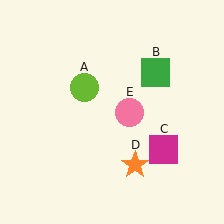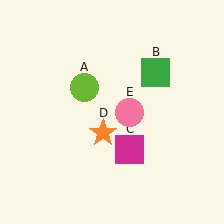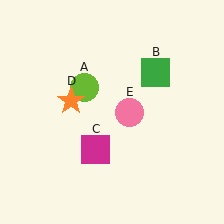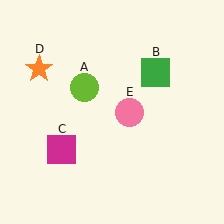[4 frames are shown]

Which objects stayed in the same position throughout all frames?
Lime circle (object A) and green square (object B) and pink circle (object E) remained stationary.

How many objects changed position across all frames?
2 objects changed position: magenta square (object C), orange star (object D).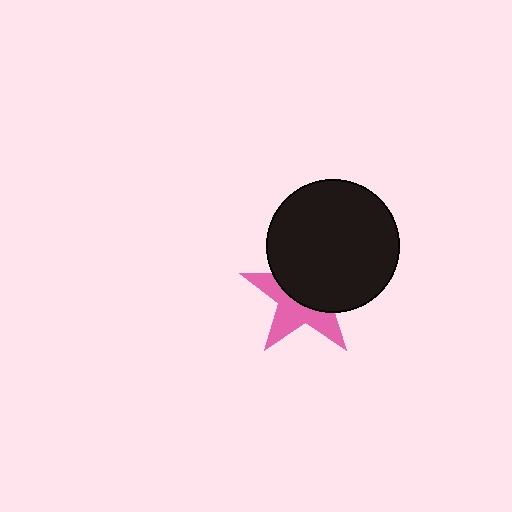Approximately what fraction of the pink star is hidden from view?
Roughly 55% of the pink star is hidden behind the black circle.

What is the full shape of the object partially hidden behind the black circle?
The partially hidden object is a pink star.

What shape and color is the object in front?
The object in front is a black circle.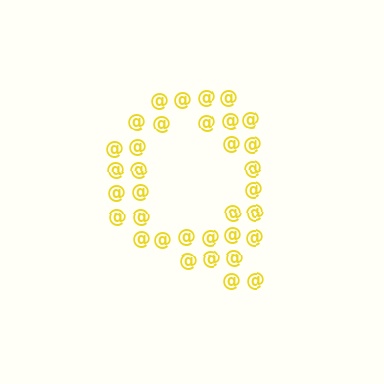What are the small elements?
The small elements are at signs.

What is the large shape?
The large shape is the letter Q.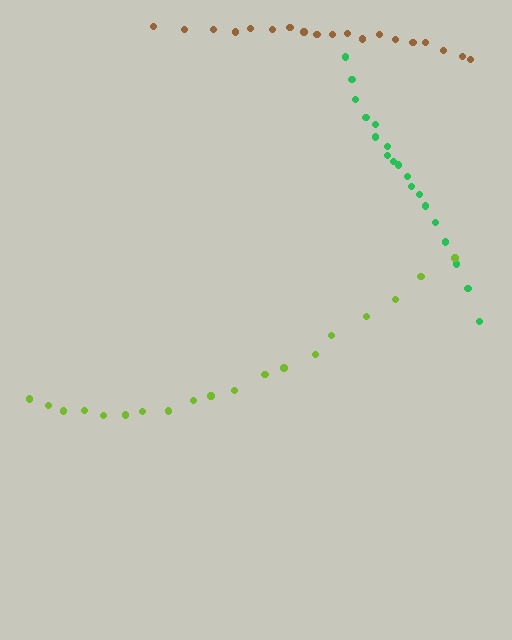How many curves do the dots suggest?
There are 3 distinct paths.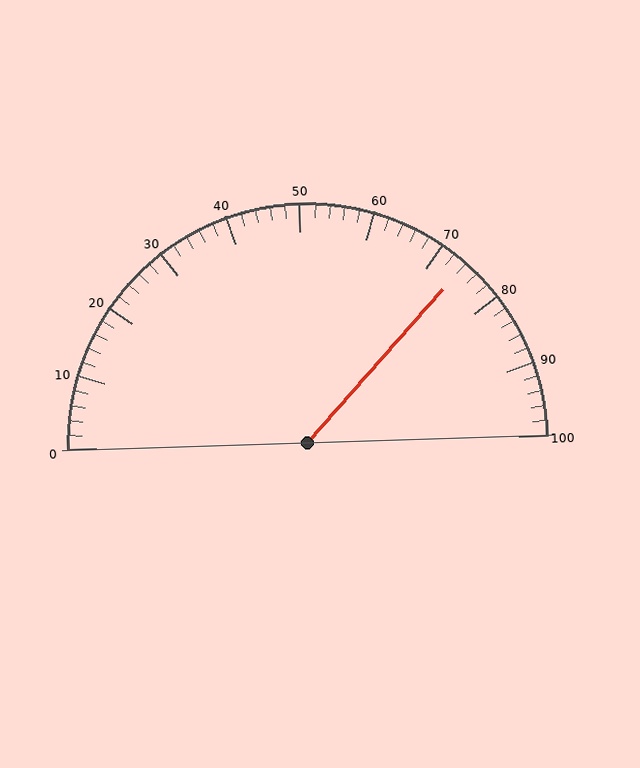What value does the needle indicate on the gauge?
The needle indicates approximately 74.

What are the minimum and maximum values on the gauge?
The gauge ranges from 0 to 100.